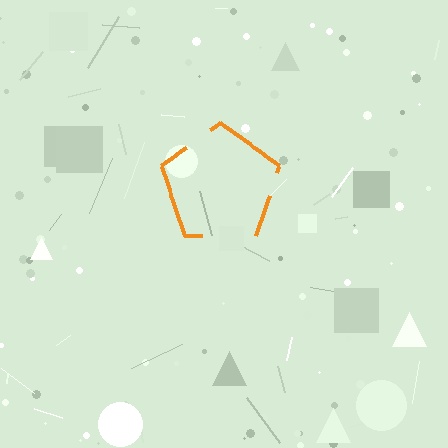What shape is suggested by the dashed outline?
The dashed outline suggests a pentagon.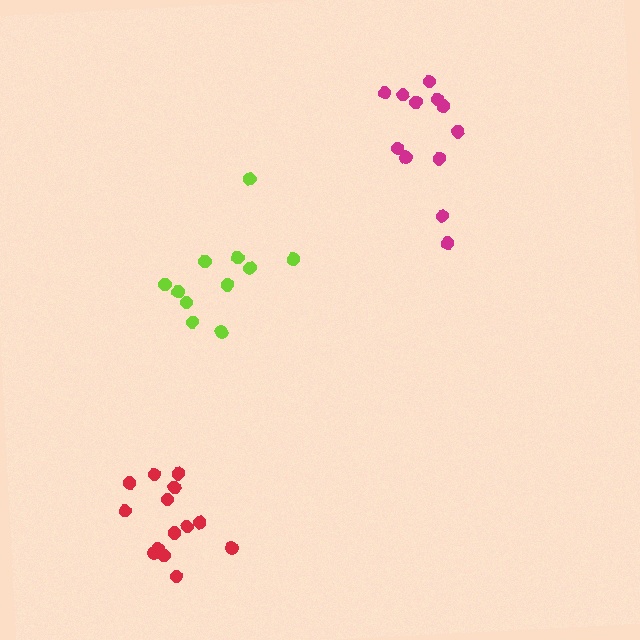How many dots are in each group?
Group 1: 11 dots, Group 2: 12 dots, Group 3: 14 dots (37 total).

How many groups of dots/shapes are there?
There are 3 groups.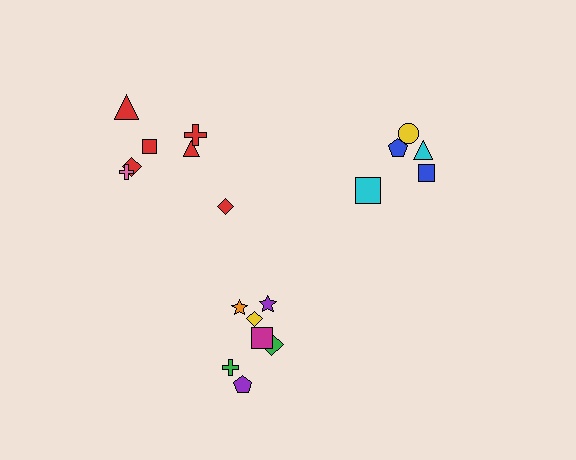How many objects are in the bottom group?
There are 7 objects.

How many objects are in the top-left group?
There are 7 objects.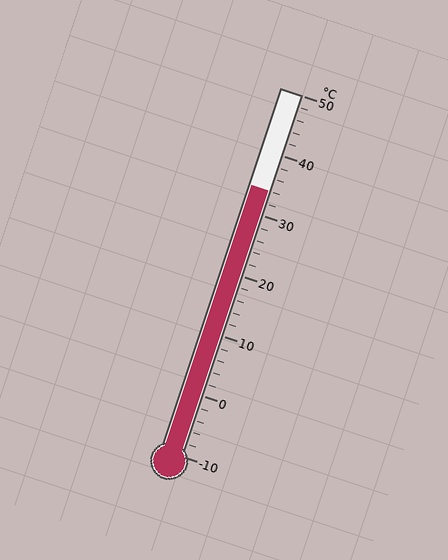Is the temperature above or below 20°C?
The temperature is above 20°C.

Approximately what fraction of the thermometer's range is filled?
The thermometer is filled to approximately 75% of its range.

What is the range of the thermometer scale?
The thermometer scale ranges from -10°C to 50°C.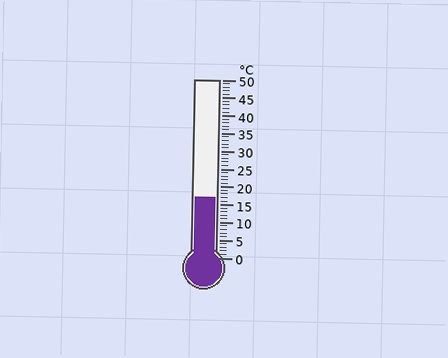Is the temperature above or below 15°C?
The temperature is above 15°C.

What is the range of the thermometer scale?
The thermometer scale ranges from 0°C to 50°C.